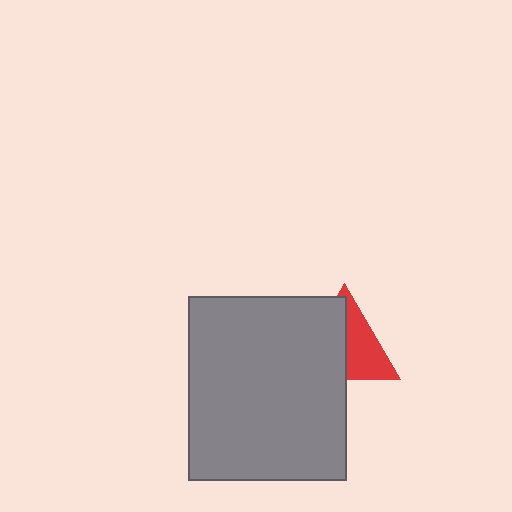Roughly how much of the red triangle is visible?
About half of it is visible (roughly 47%).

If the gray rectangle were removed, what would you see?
You would see the complete red triangle.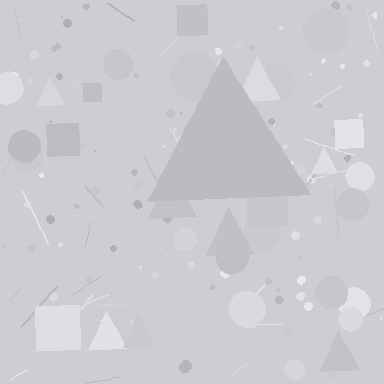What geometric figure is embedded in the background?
A triangle is embedded in the background.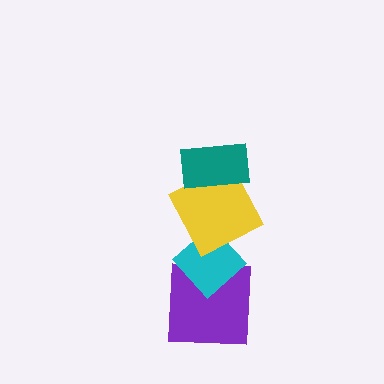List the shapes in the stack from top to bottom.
From top to bottom: the teal rectangle, the yellow square, the cyan diamond, the purple square.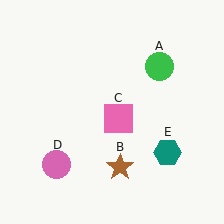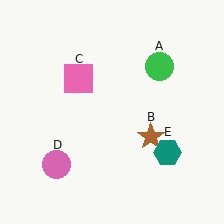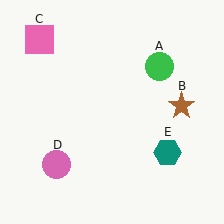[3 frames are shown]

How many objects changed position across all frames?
2 objects changed position: brown star (object B), pink square (object C).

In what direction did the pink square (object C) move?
The pink square (object C) moved up and to the left.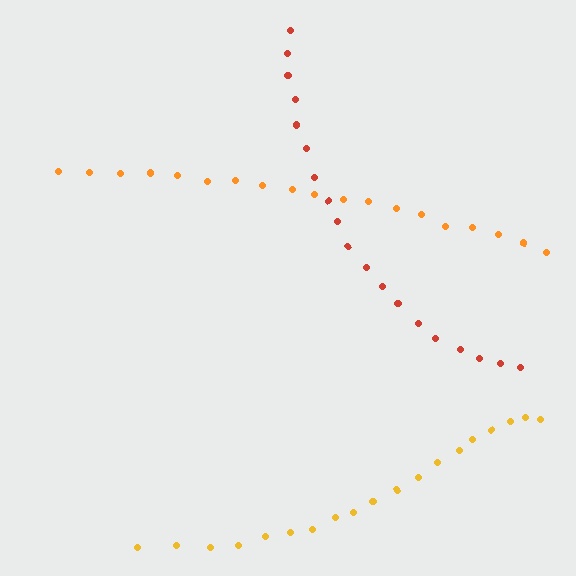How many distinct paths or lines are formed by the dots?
There are 3 distinct paths.